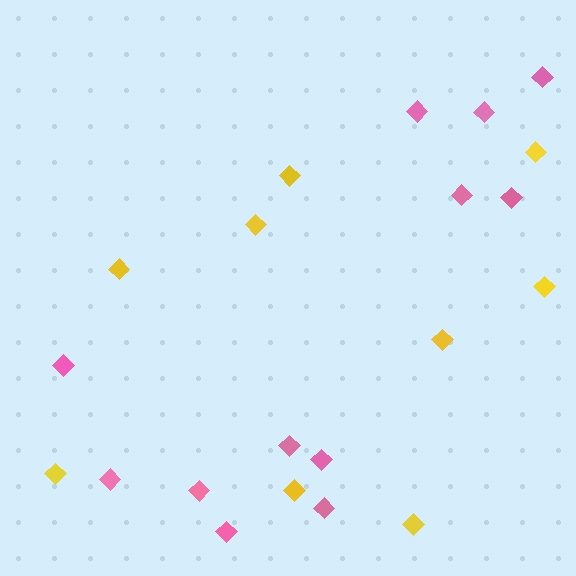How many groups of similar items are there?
There are 2 groups: one group of yellow diamonds (9) and one group of pink diamonds (12).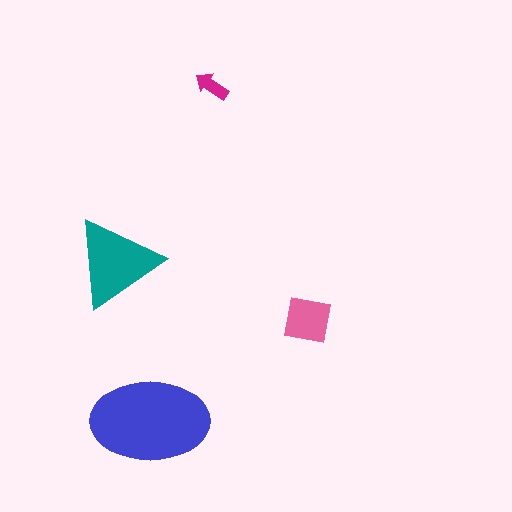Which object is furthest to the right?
The pink square is rightmost.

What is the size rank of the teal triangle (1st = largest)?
2nd.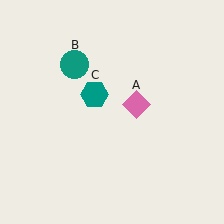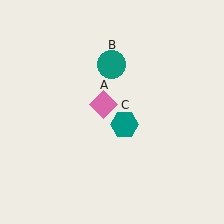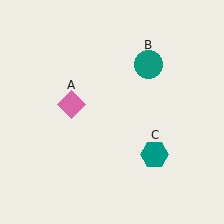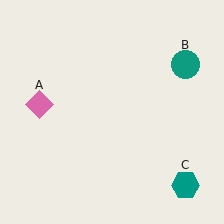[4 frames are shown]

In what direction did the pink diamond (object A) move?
The pink diamond (object A) moved left.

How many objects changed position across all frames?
3 objects changed position: pink diamond (object A), teal circle (object B), teal hexagon (object C).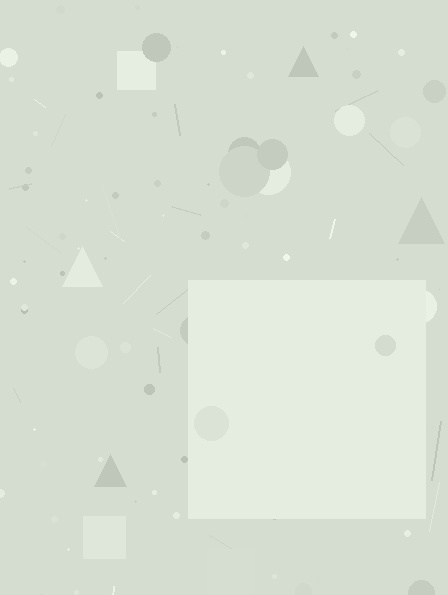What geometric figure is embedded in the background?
A square is embedded in the background.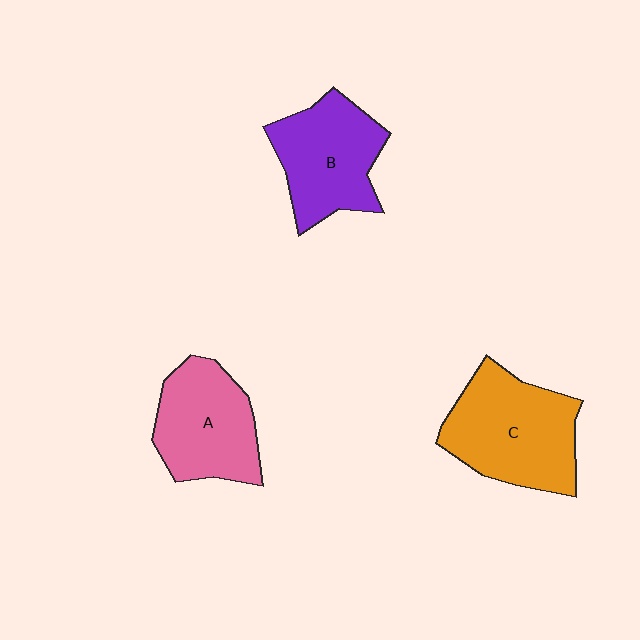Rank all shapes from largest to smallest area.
From largest to smallest: C (orange), B (purple), A (pink).